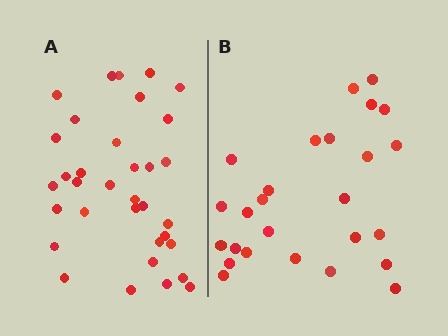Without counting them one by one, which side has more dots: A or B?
Region A (the left region) has more dots.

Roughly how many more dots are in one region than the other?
Region A has roughly 8 or so more dots than region B.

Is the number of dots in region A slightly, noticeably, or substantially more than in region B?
Region A has noticeably more, but not dramatically so. The ratio is roughly 1.3 to 1.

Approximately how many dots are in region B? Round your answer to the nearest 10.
About 30 dots. (The exact count is 26, which rounds to 30.)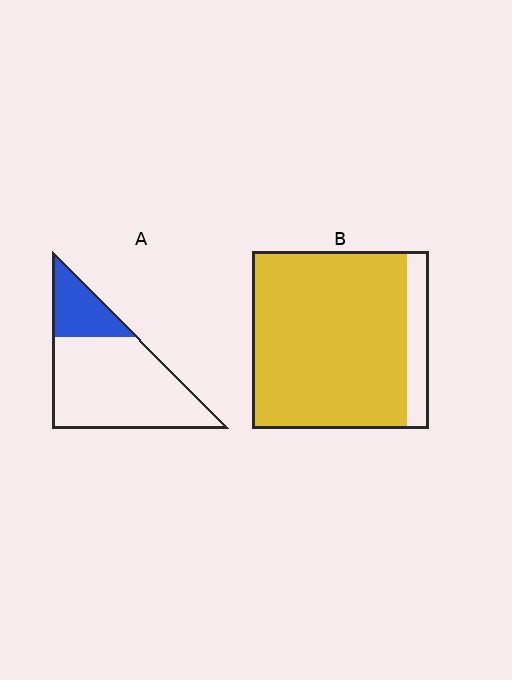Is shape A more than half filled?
No.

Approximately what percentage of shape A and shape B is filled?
A is approximately 25% and B is approximately 90%.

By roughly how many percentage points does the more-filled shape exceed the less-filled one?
By roughly 65 percentage points (B over A).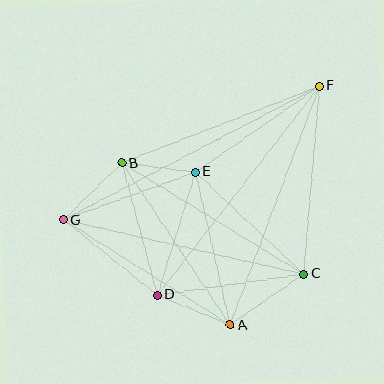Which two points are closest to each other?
Points B and E are closest to each other.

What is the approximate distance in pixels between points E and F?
The distance between E and F is approximately 151 pixels.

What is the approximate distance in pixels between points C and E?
The distance between C and E is approximately 149 pixels.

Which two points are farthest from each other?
Points F and G are farthest from each other.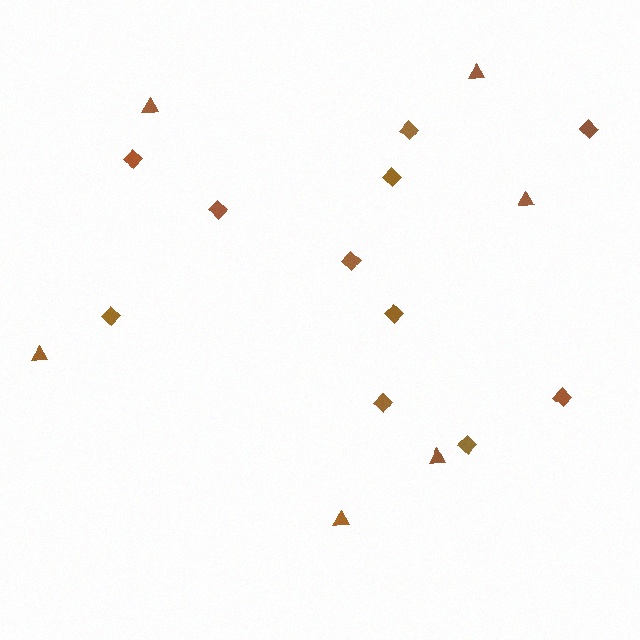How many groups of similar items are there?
There are 2 groups: one group of triangles (6) and one group of diamonds (11).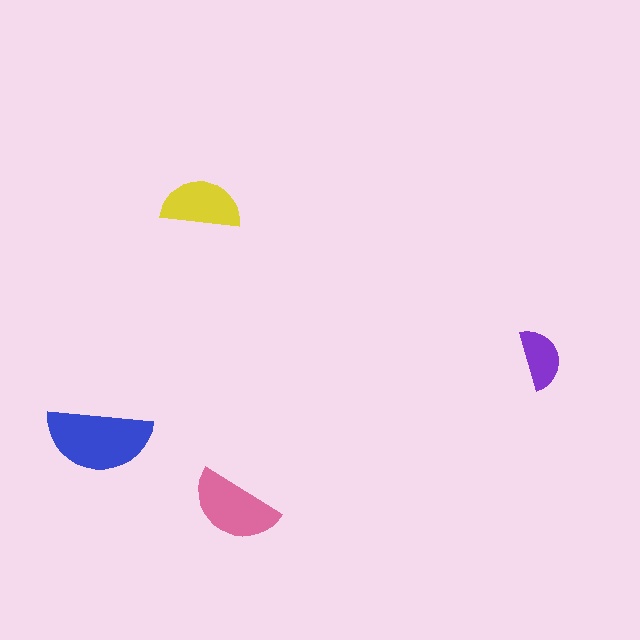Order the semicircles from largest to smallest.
the blue one, the pink one, the yellow one, the purple one.